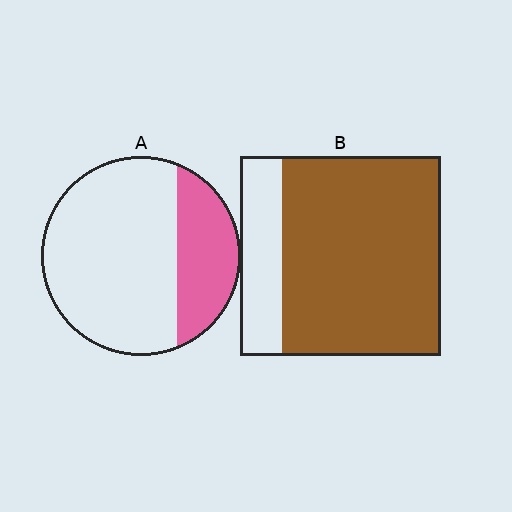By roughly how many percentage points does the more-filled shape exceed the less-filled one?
By roughly 50 percentage points (B over A).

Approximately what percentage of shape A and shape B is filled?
A is approximately 30% and B is approximately 80%.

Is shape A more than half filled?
No.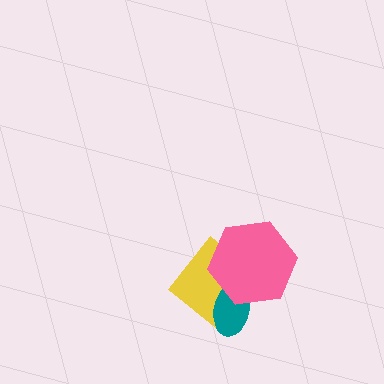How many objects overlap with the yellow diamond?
2 objects overlap with the yellow diamond.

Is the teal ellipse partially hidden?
Yes, it is partially covered by another shape.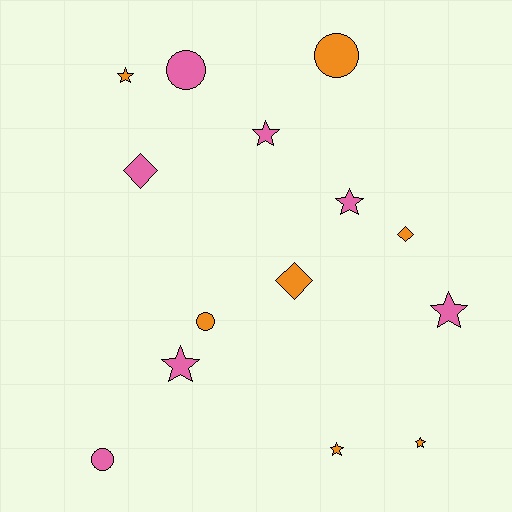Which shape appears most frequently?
Star, with 7 objects.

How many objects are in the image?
There are 14 objects.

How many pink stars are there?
There are 4 pink stars.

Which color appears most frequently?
Orange, with 7 objects.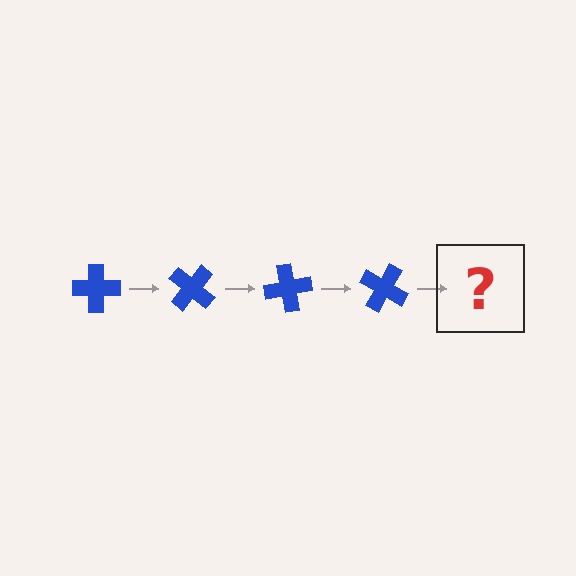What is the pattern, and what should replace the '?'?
The pattern is that the cross rotates 40 degrees each step. The '?' should be a blue cross rotated 160 degrees.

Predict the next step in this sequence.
The next step is a blue cross rotated 160 degrees.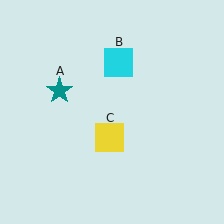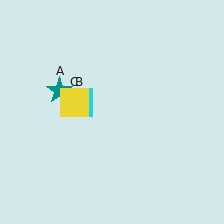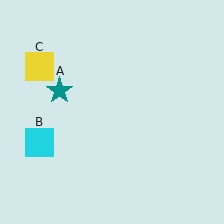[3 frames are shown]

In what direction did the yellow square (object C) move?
The yellow square (object C) moved up and to the left.